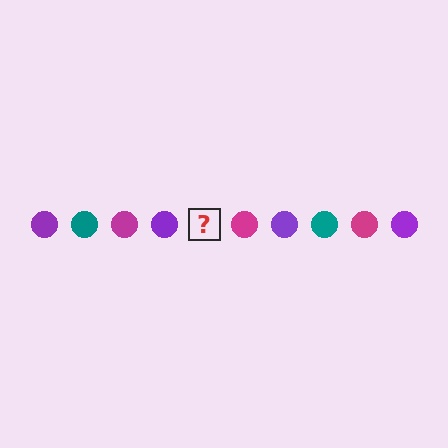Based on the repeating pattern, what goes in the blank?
The blank should be a teal circle.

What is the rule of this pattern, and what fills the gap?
The rule is that the pattern cycles through purple, teal, magenta circles. The gap should be filled with a teal circle.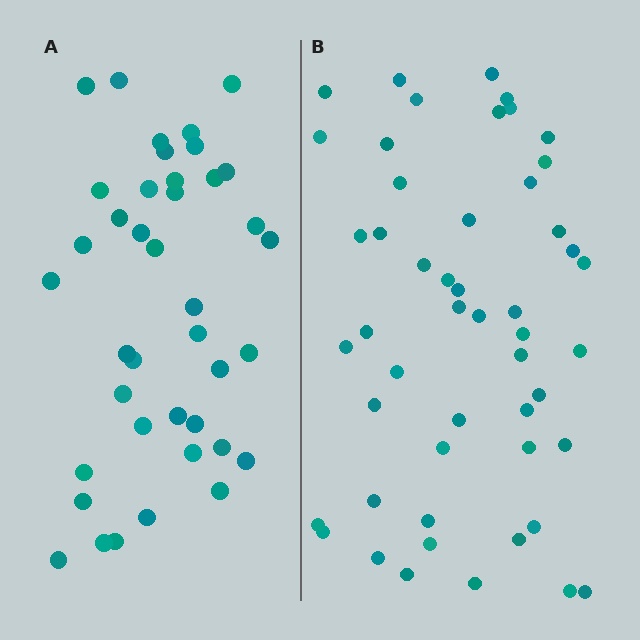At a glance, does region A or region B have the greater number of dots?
Region B (the right region) has more dots.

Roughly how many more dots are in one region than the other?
Region B has roughly 10 or so more dots than region A.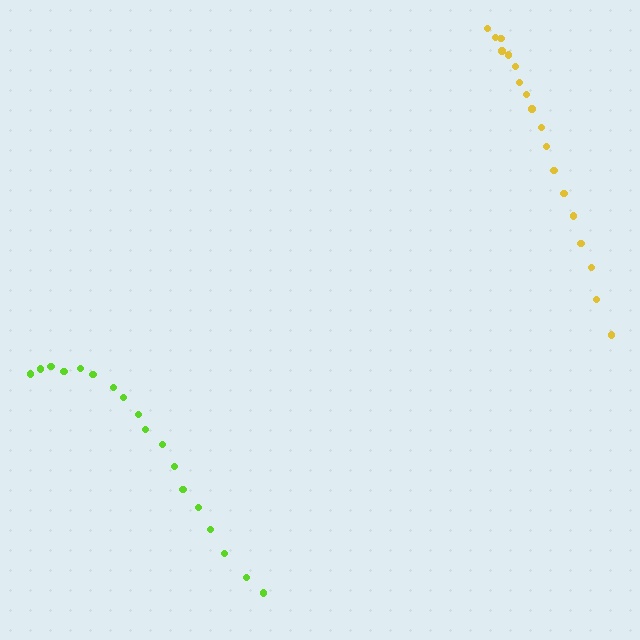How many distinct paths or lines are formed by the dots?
There are 2 distinct paths.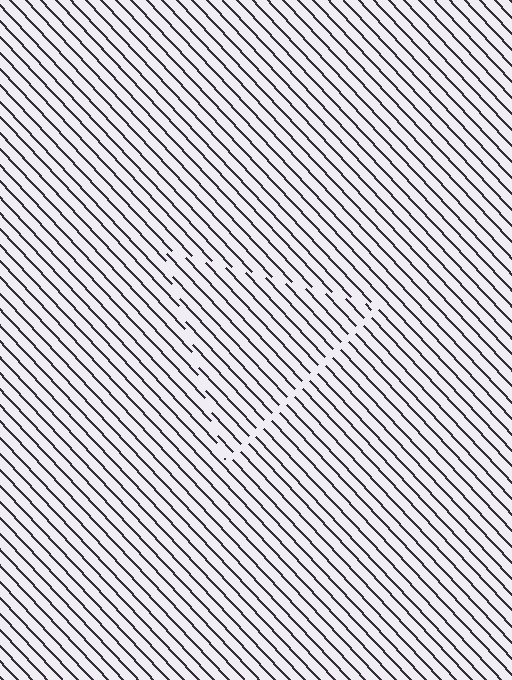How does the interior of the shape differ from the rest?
The interior of the shape contains the same grating, shifted by half a period — the contour is defined by the phase discontinuity where line-ends from the inner and outer gratings abut.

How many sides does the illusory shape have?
3 sides — the line-ends trace a triangle.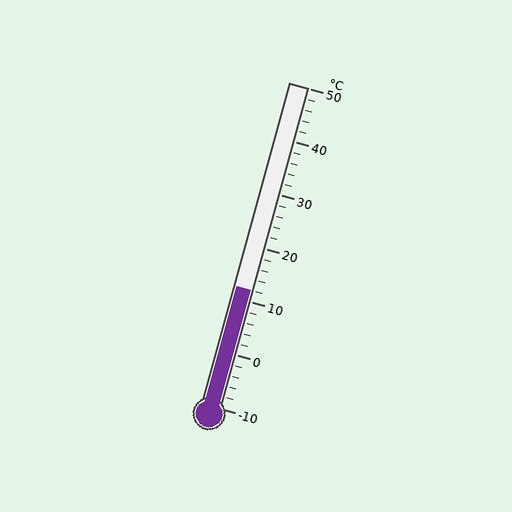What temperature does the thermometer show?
The thermometer shows approximately 12°C.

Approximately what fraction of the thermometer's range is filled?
The thermometer is filled to approximately 35% of its range.